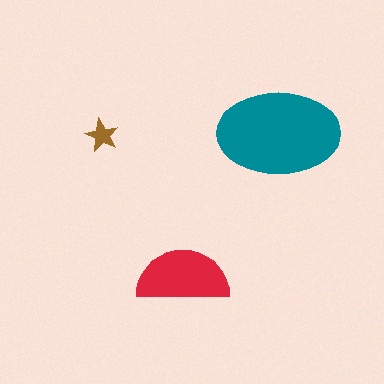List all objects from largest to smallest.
The teal ellipse, the red semicircle, the brown star.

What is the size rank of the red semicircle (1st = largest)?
2nd.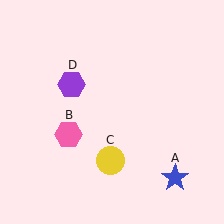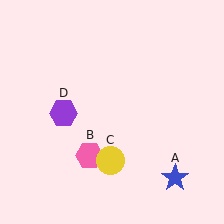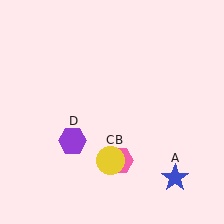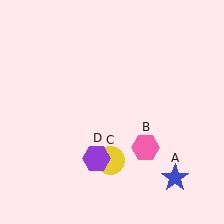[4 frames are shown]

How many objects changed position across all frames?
2 objects changed position: pink hexagon (object B), purple hexagon (object D).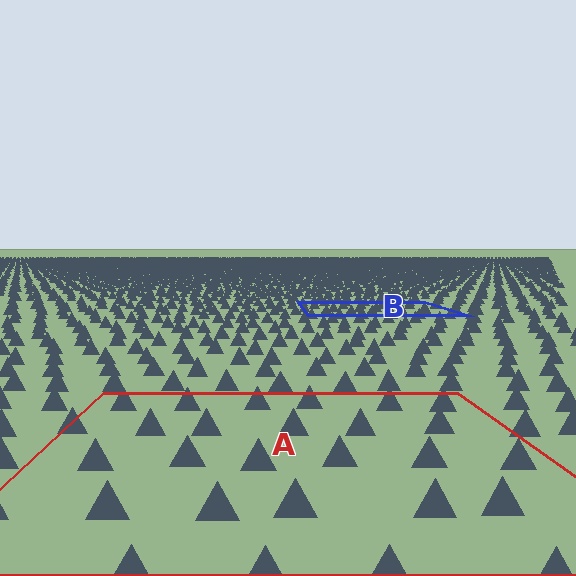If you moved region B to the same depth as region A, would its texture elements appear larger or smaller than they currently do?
They would appear larger. At a closer depth, the same texture elements are projected at a bigger on-screen size.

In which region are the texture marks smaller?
The texture marks are smaller in region B, because it is farther away.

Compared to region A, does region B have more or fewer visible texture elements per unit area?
Region B has more texture elements per unit area — they are packed more densely because it is farther away.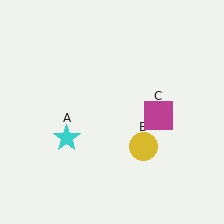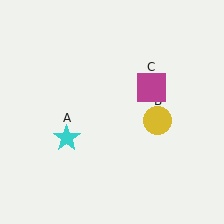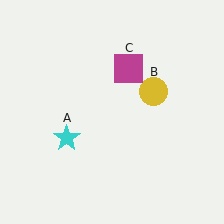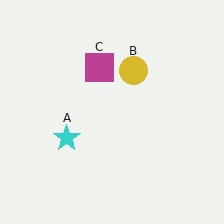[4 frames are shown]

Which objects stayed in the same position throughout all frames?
Cyan star (object A) remained stationary.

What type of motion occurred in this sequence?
The yellow circle (object B), magenta square (object C) rotated counterclockwise around the center of the scene.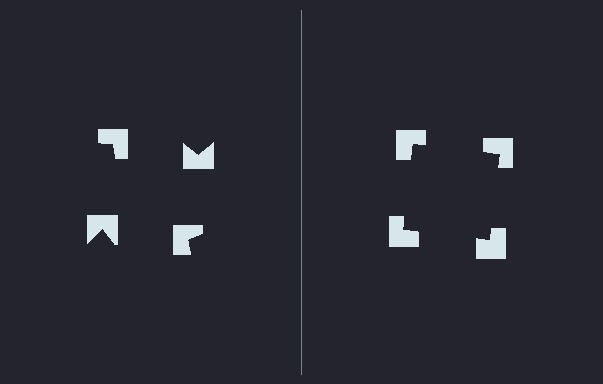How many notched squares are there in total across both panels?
8 — 4 on each side.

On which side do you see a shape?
An illusory square appears on the right side. On the left side the wedge cuts are rotated, so no coherent shape forms.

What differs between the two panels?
The notched squares are positioned identically on both sides; only the wedge orientations differ. On the right they align to a square; on the left they are misaligned.